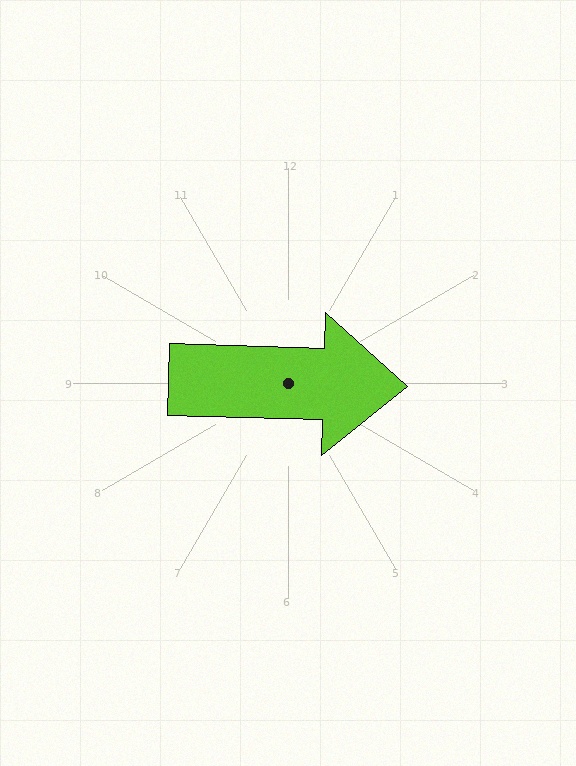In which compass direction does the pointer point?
East.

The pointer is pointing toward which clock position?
Roughly 3 o'clock.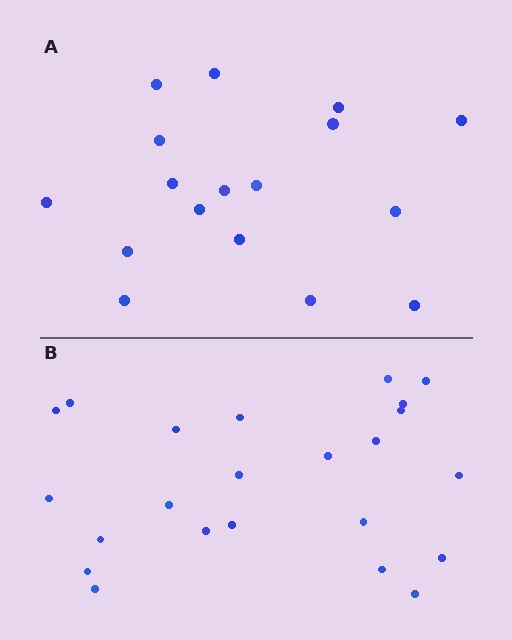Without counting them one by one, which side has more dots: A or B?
Region B (the bottom region) has more dots.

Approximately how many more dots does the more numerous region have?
Region B has about 6 more dots than region A.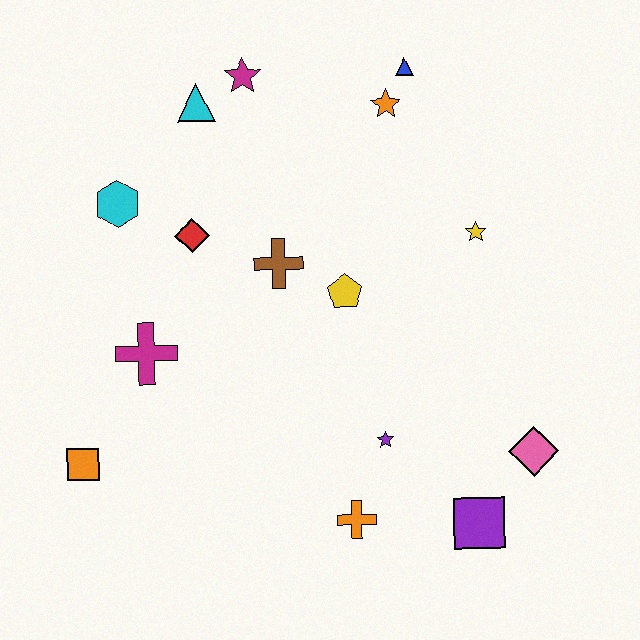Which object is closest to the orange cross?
The purple star is closest to the orange cross.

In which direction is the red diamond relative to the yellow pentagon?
The red diamond is to the left of the yellow pentagon.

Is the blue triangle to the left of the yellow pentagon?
No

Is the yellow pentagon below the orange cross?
No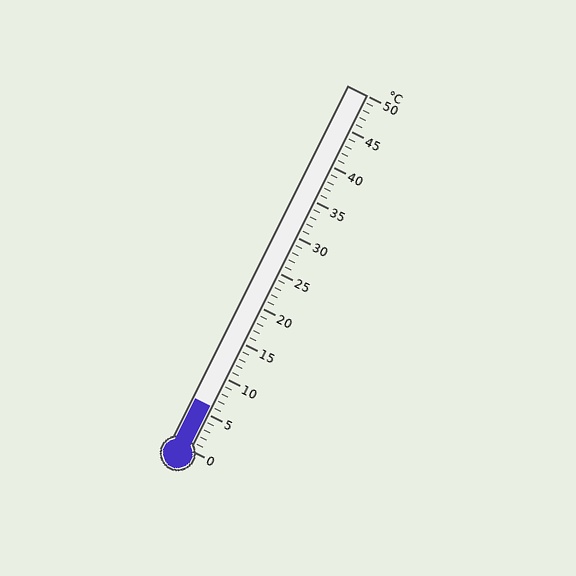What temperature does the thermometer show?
The thermometer shows approximately 6°C.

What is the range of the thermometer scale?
The thermometer scale ranges from 0°C to 50°C.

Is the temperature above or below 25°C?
The temperature is below 25°C.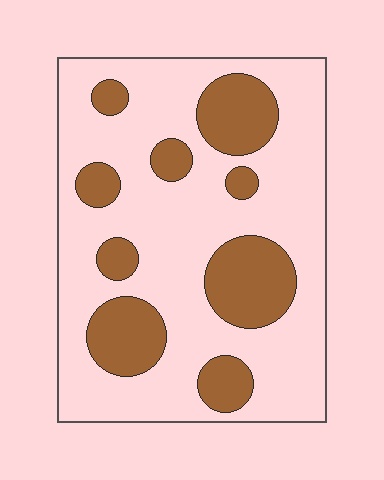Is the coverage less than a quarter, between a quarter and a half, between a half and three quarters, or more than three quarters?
Between a quarter and a half.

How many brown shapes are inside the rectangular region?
9.